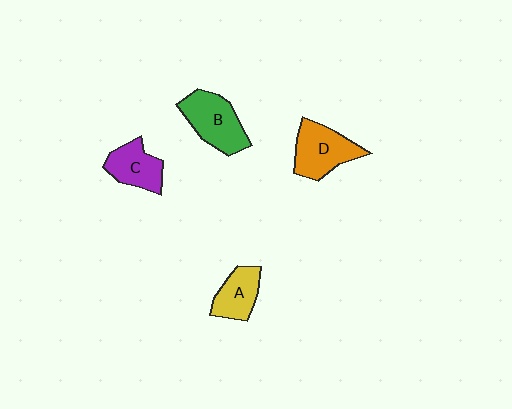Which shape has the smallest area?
Shape A (yellow).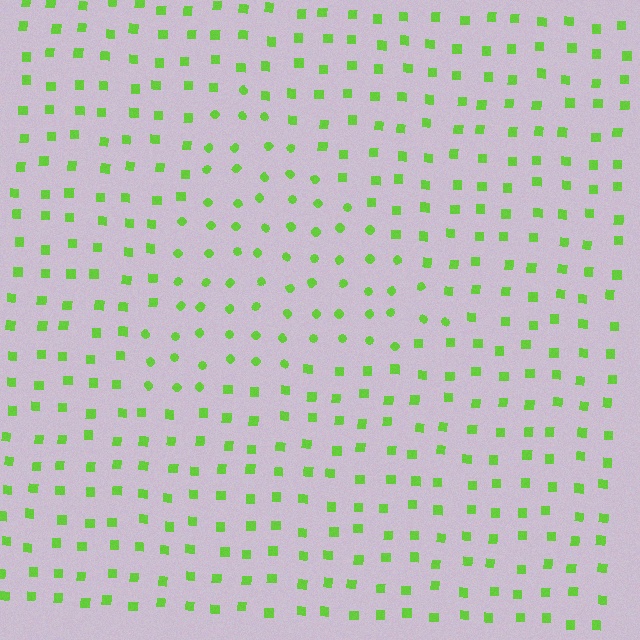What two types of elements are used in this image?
The image uses circles inside the triangle region and squares outside it.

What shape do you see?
I see a triangle.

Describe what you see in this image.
The image is filled with small lime elements arranged in a uniform grid. A triangle-shaped region contains circles, while the surrounding area contains squares. The boundary is defined purely by the change in element shape.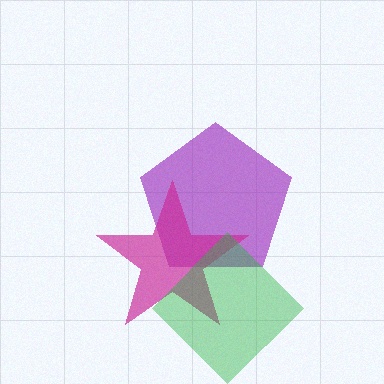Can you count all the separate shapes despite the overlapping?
Yes, there are 3 separate shapes.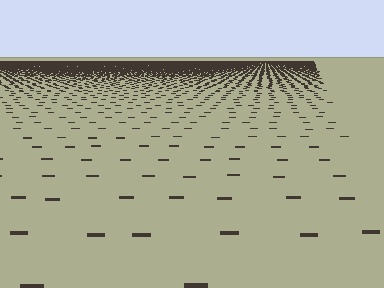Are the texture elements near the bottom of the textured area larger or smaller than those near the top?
Larger. Near the bottom, elements are closer to the viewer and appear at a bigger on-screen size.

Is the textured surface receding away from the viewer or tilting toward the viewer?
The surface is receding away from the viewer. Texture elements get smaller and denser toward the top.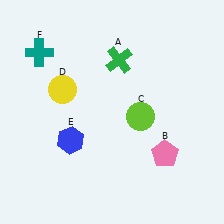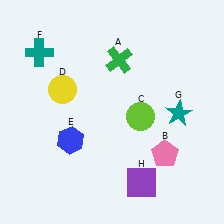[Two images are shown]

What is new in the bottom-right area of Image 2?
A teal star (G) was added in the bottom-right area of Image 2.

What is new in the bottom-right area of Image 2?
A purple square (H) was added in the bottom-right area of Image 2.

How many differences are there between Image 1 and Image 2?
There are 2 differences between the two images.